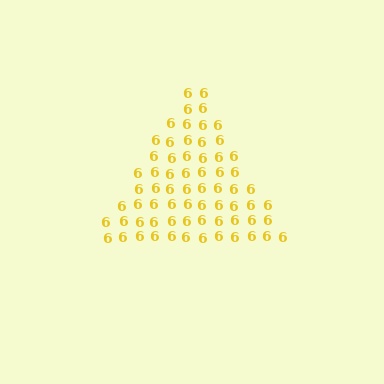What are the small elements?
The small elements are digit 6's.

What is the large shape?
The large shape is a triangle.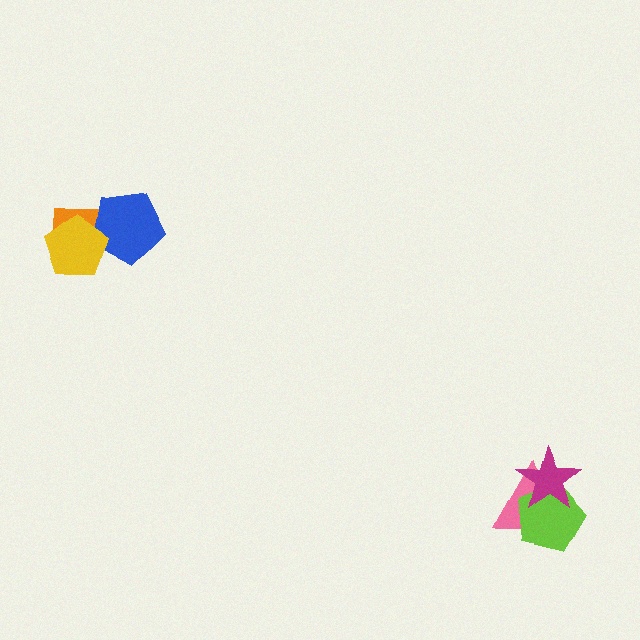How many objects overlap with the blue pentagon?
2 objects overlap with the blue pentagon.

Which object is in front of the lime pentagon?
The magenta star is in front of the lime pentagon.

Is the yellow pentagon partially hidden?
No, no other shape covers it.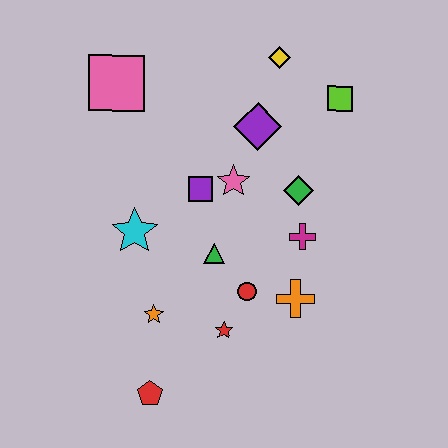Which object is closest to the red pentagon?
The orange star is closest to the red pentagon.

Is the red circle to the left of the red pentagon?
No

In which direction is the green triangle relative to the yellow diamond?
The green triangle is below the yellow diamond.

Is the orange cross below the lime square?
Yes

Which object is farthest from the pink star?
The red pentagon is farthest from the pink star.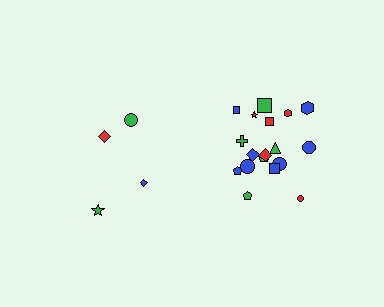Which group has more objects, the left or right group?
The right group.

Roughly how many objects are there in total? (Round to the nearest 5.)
Roughly 20 objects in total.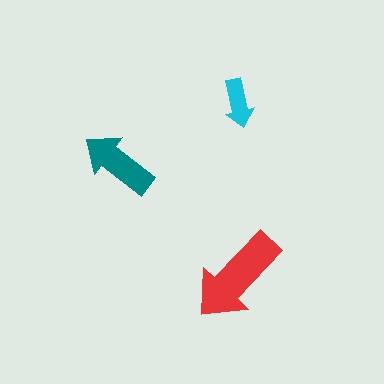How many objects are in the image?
There are 3 objects in the image.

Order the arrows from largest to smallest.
the red one, the teal one, the cyan one.